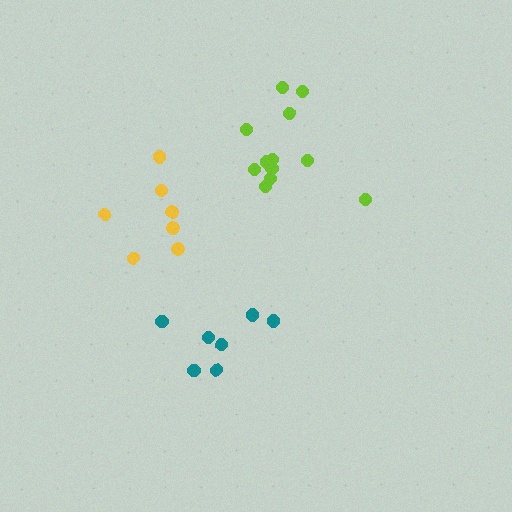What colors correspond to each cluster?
The clusters are colored: teal, yellow, lime.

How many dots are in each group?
Group 1: 7 dots, Group 2: 7 dots, Group 3: 12 dots (26 total).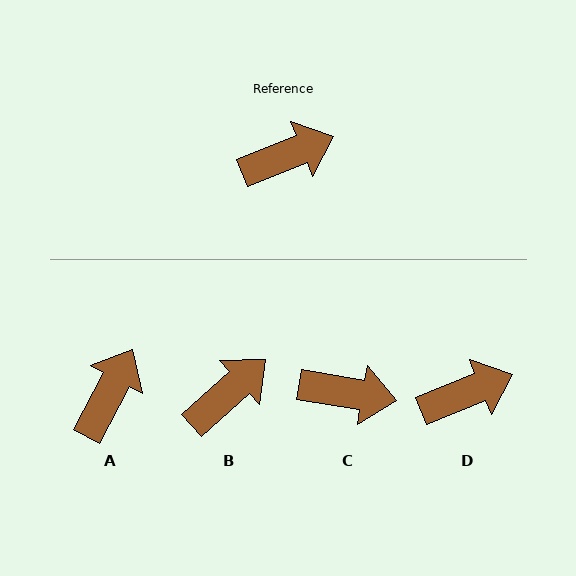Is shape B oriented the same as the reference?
No, it is off by about 20 degrees.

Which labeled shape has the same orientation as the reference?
D.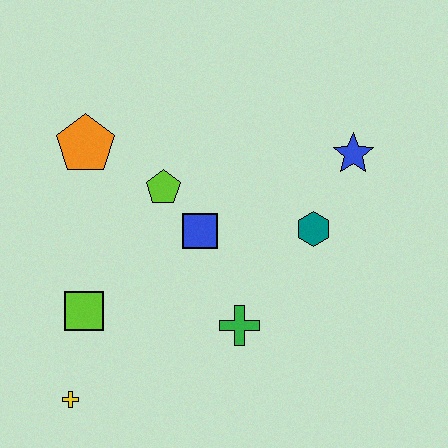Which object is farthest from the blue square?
The yellow cross is farthest from the blue square.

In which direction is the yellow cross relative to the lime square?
The yellow cross is below the lime square.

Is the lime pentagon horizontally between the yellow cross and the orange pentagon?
No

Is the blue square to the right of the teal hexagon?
No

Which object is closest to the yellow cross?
The lime square is closest to the yellow cross.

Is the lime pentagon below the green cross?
No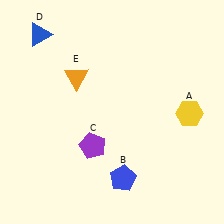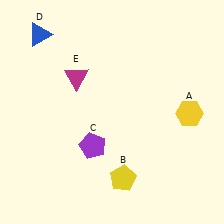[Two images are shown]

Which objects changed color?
B changed from blue to yellow. E changed from orange to magenta.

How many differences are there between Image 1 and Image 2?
There are 2 differences between the two images.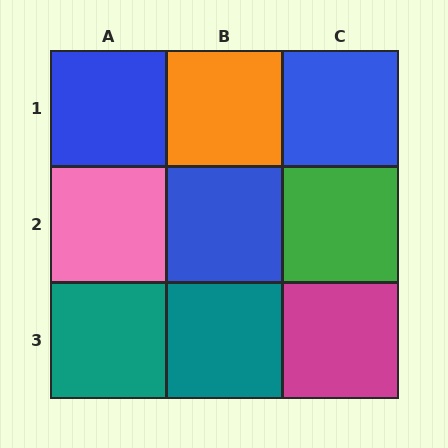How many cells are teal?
2 cells are teal.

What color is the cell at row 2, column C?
Green.